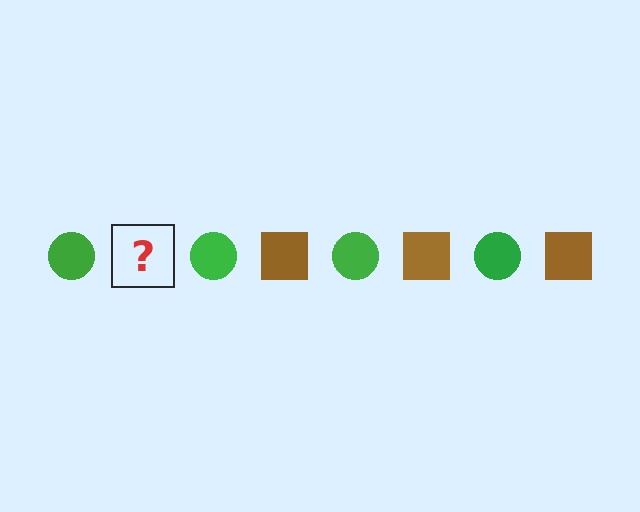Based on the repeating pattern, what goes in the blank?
The blank should be a brown square.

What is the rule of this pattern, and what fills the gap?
The rule is that the pattern alternates between green circle and brown square. The gap should be filled with a brown square.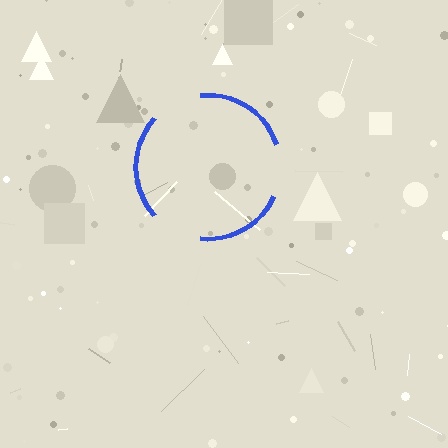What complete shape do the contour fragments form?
The contour fragments form a circle.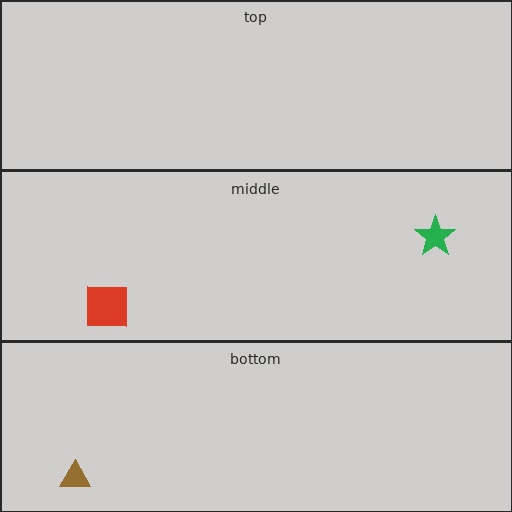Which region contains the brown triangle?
The bottom region.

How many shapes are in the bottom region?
1.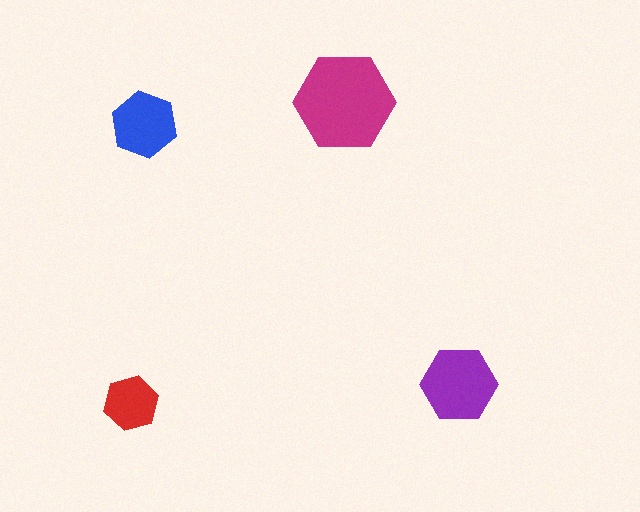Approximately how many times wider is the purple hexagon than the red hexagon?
About 1.5 times wider.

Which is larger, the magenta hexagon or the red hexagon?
The magenta one.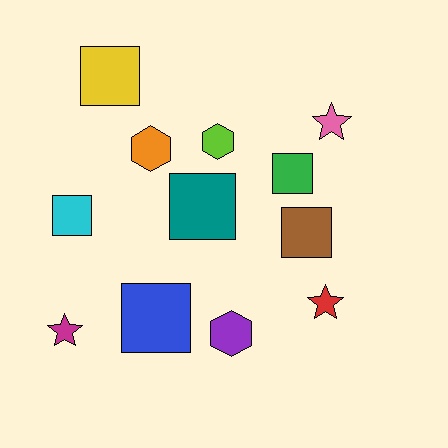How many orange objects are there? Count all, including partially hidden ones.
There is 1 orange object.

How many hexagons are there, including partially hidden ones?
There are 3 hexagons.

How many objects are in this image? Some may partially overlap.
There are 12 objects.